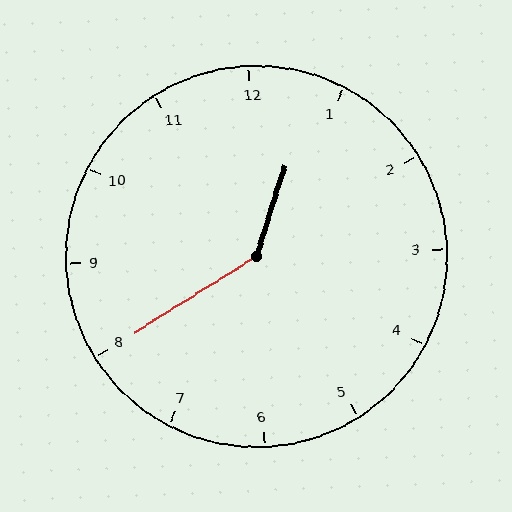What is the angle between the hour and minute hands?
Approximately 140 degrees.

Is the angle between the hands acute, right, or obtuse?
It is obtuse.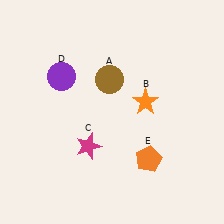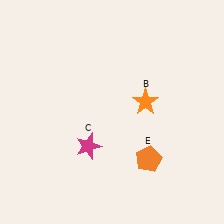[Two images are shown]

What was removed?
The purple circle (D), the brown circle (A) were removed in Image 2.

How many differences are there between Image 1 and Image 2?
There are 2 differences between the two images.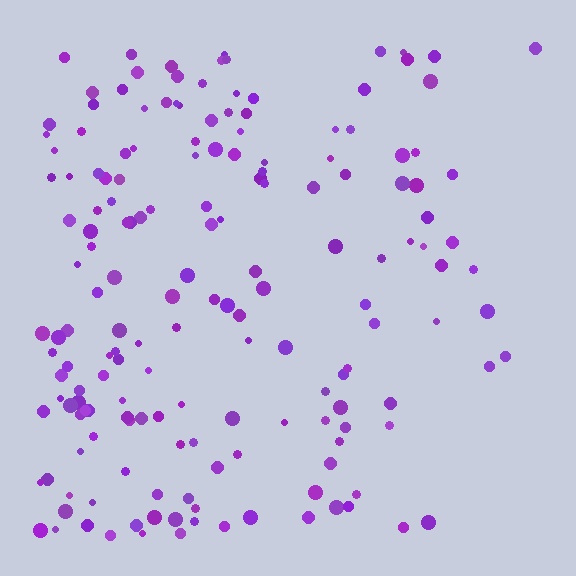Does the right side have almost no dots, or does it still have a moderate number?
Still a moderate number, just noticeably fewer than the left.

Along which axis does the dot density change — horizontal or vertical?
Horizontal.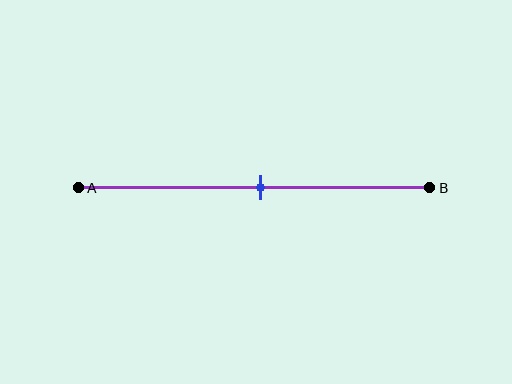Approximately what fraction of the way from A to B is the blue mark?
The blue mark is approximately 50% of the way from A to B.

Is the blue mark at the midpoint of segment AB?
Yes, the mark is approximately at the midpoint.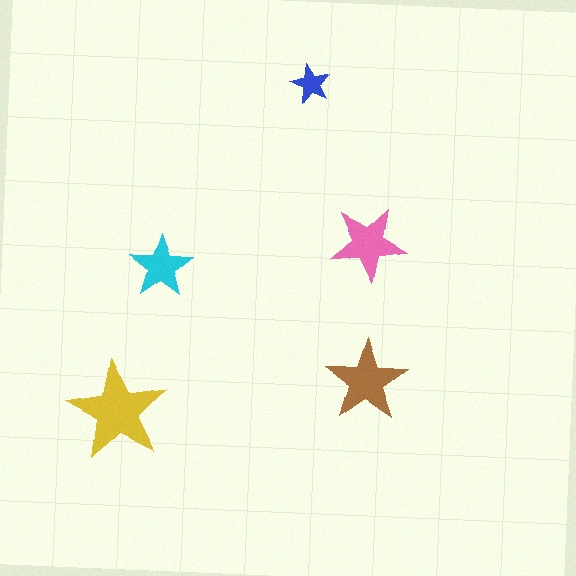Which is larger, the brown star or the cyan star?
The brown one.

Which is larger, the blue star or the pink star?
The pink one.